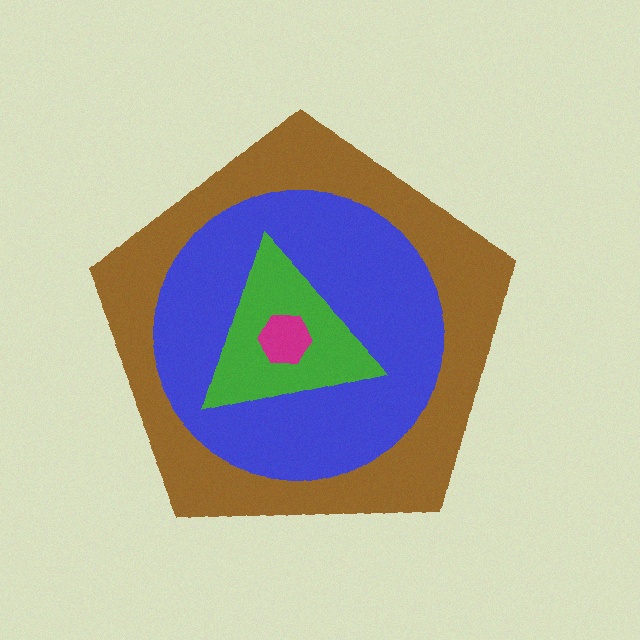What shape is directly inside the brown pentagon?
The blue circle.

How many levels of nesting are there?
4.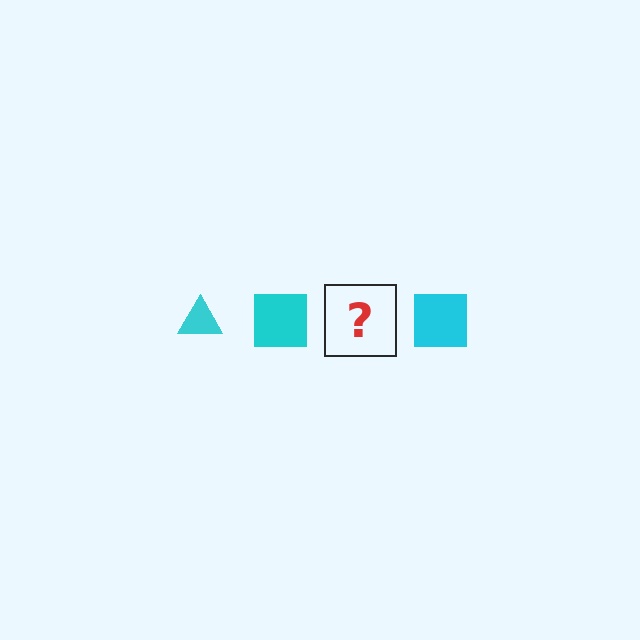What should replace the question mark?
The question mark should be replaced with a cyan triangle.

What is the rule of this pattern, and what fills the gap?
The rule is that the pattern cycles through triangle, square shapes in cyan. The gap should be filled with a cyan triangle.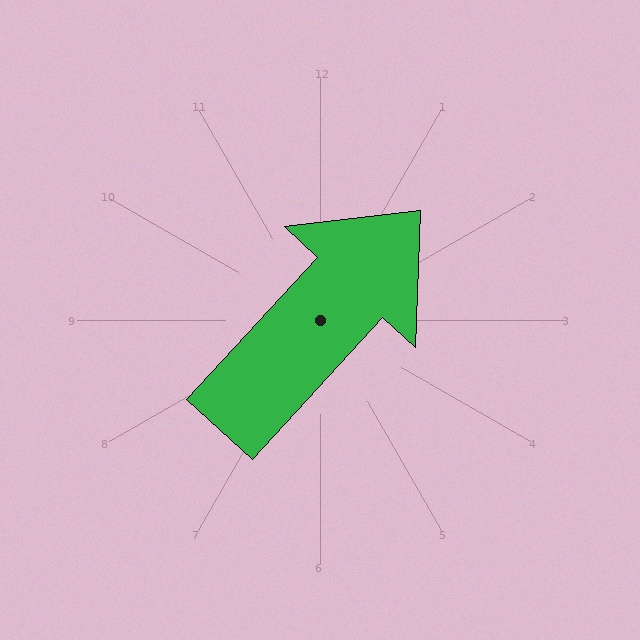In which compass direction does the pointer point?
Northeast.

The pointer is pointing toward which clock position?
Roughly 1 o'clock.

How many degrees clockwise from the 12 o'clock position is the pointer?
Approximately 43 degrees.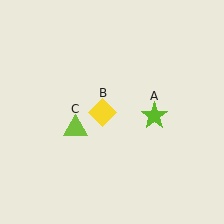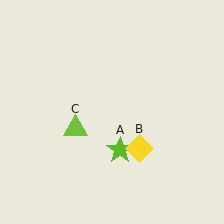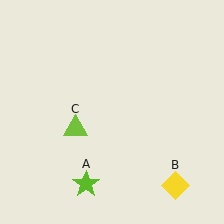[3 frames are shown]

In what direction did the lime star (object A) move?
The lime star (object A) moved down and to the left.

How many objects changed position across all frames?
2 objects changed position: lime star (object A), yellow diamond (object B).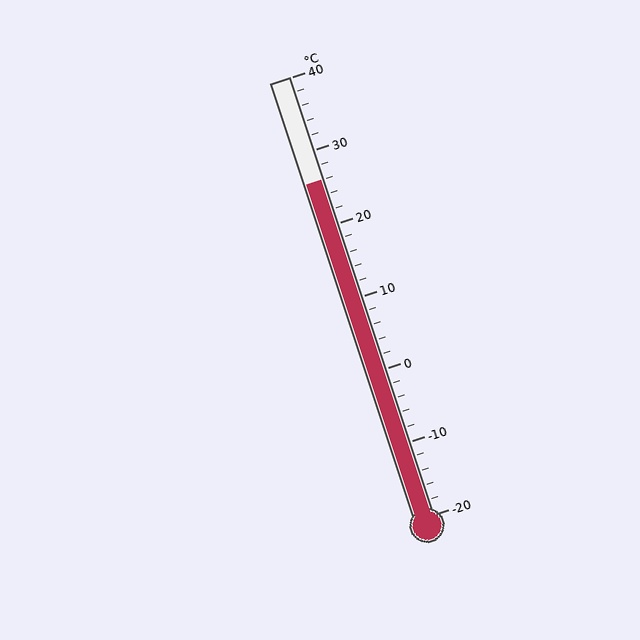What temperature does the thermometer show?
The thermometer shows approximately 26°C.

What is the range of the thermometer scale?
The thermometer scale ranges from -20°C to 40°C.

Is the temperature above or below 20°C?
The temperature is above 20°C.